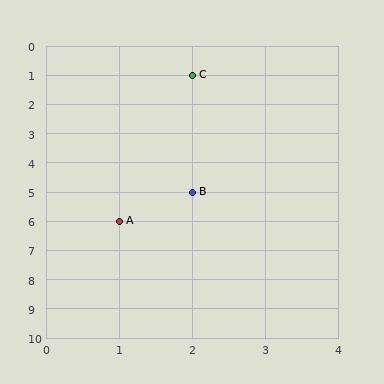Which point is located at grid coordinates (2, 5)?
Point B is at (2, 5).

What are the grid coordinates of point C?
Point C is at grid coordinates (2, 1).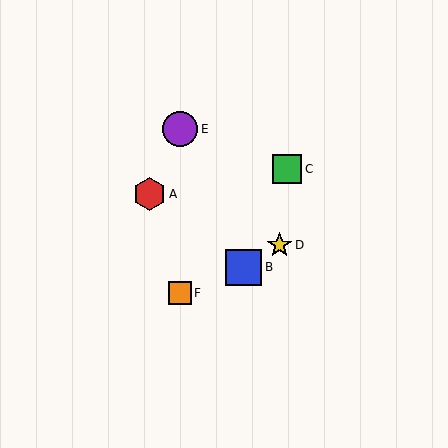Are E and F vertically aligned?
Yes, both are at x≈180.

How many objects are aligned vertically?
2 objects (E, F) are aligned vertically.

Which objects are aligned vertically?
Objects E, F are aligned vertically.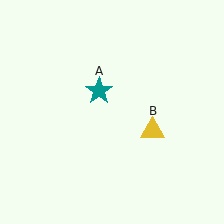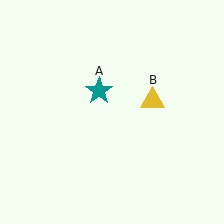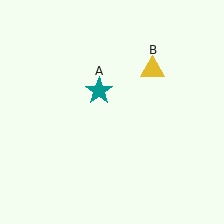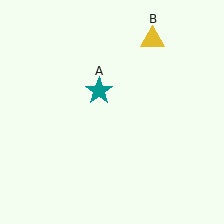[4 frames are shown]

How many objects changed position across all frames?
1 object changed position: yellow triangle (object B).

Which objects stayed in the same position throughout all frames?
Teal star (object A) remained stationary.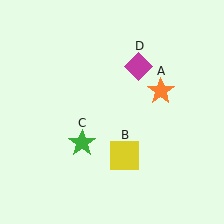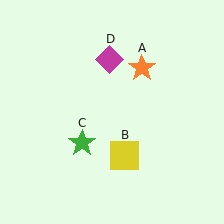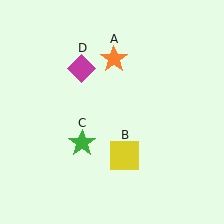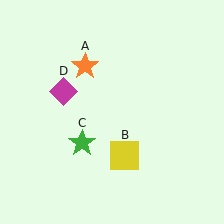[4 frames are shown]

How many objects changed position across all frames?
2 objects changed position: orange star (object A), magenta diamond (object D).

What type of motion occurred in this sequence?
The orange star (object A), magenta diamond (object D) rotated counterclockwise around the center of the scene.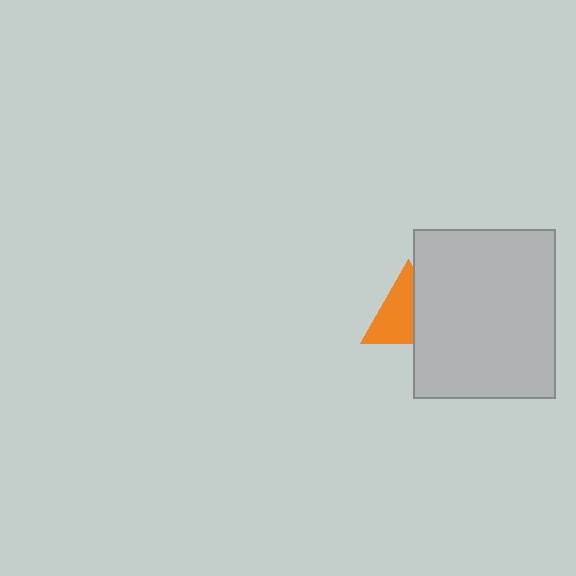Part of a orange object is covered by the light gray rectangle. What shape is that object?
It is a triangle.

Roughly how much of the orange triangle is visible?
About half of it is visible (roughly 59%).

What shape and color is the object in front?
The object in front is a light gray rectangle.